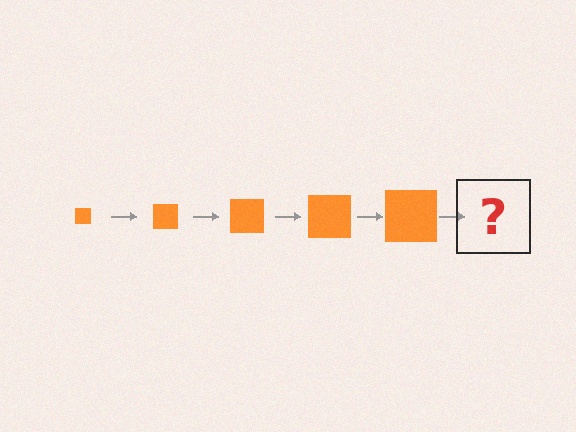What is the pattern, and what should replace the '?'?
The pattern is that the square gets progressively larger each step. The '?' should be an orange square, larger than the previous one.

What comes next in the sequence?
The next element should be an orange square, larger than the previous one.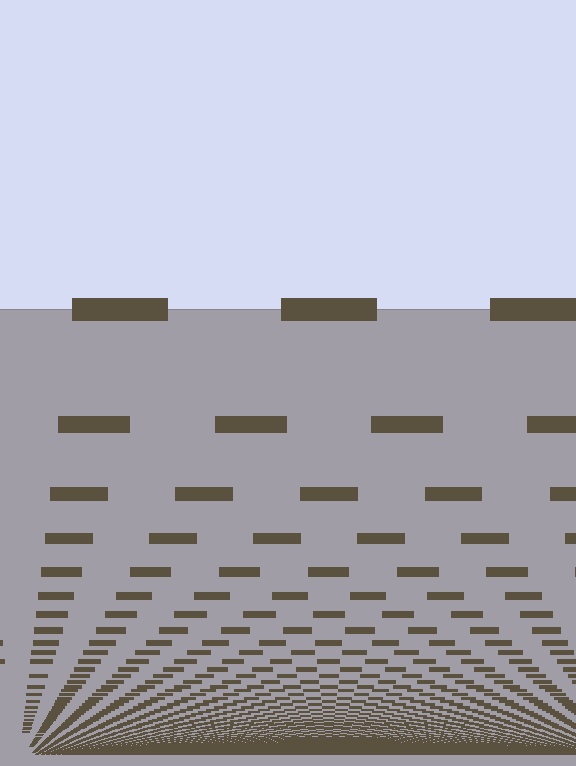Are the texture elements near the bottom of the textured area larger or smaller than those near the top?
Smaller. The gradient is inverted — elements near the bottom are smaller and denser.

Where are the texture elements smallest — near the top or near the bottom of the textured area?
Near the bottom.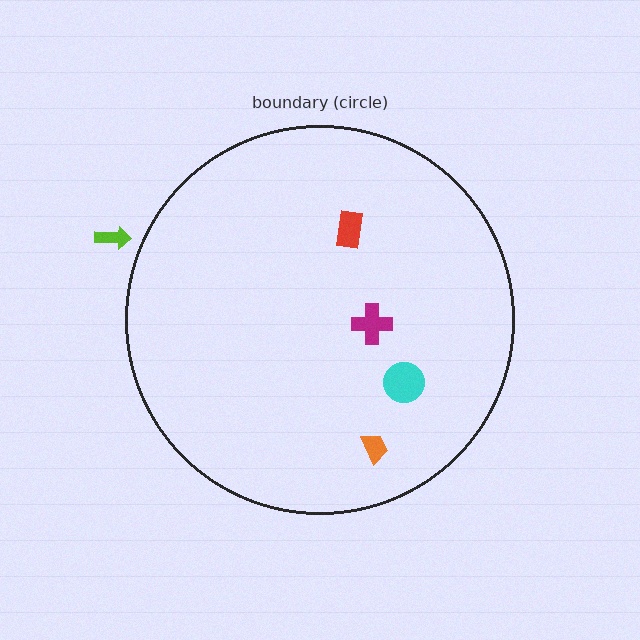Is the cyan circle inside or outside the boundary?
Inside.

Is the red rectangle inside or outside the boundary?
Inside.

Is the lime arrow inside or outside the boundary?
Outside.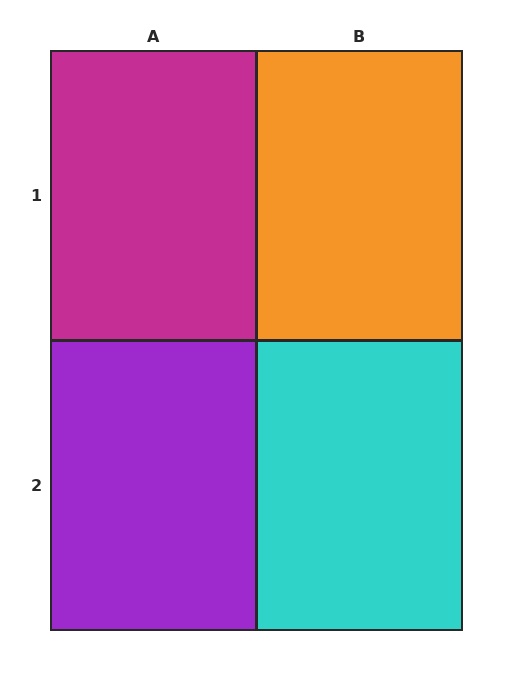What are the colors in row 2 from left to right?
Purple, cyan.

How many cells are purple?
1 cell is purple.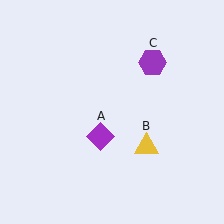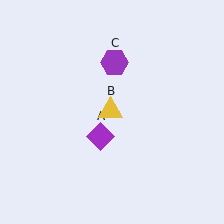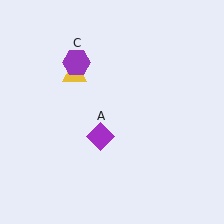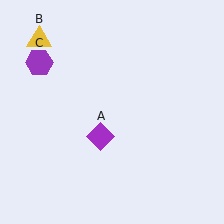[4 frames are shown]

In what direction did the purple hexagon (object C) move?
The purple hexagon (object C) moved left.